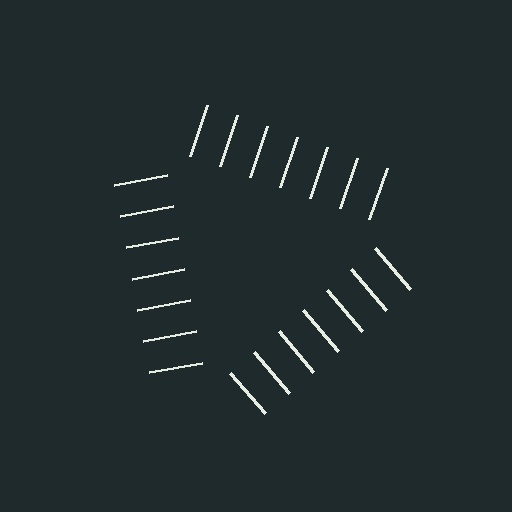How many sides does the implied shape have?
3 sides — the line-ends trace a triangle.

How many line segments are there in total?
21 — 7 along each of the 3 edges.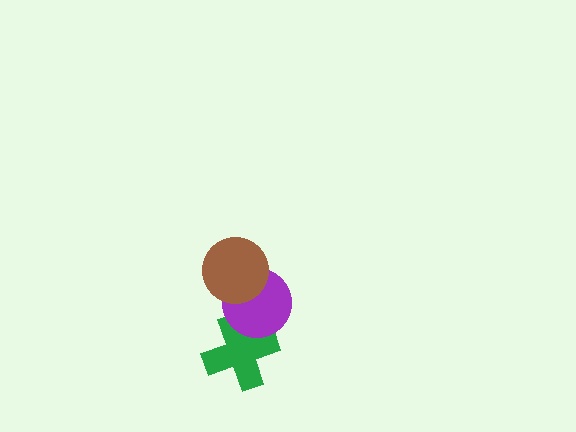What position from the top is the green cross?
The green cross is 3rd from the top.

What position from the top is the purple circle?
The purple circle is 2nd from the top.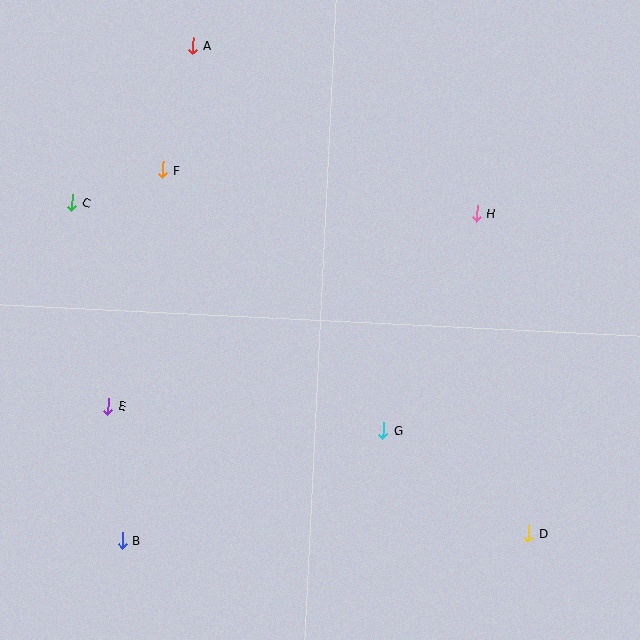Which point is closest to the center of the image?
Point G at (384, 430) is closest to the center.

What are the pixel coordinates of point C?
Point C is at (72, 203).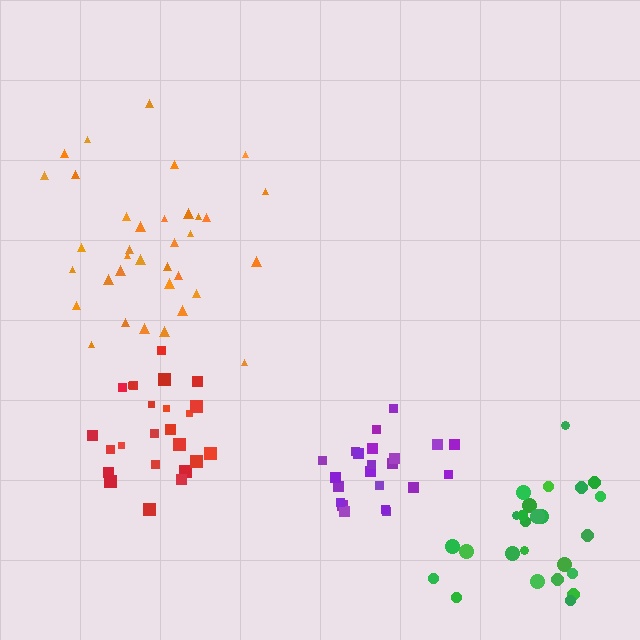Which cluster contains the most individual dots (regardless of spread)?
Orange (35).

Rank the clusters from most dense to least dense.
purple, red, green, orange.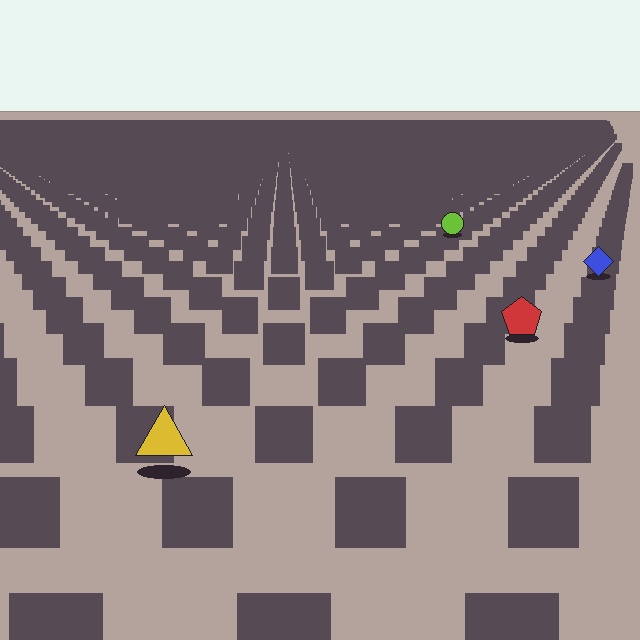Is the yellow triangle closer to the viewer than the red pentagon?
Yes. The yellow triangle is closer — you can tell from the texture gradient: the ground texture is coarser near it.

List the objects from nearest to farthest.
From nearest to farthest: the yellow triangle, the red pentagon, the blue diamond, the lime circle.